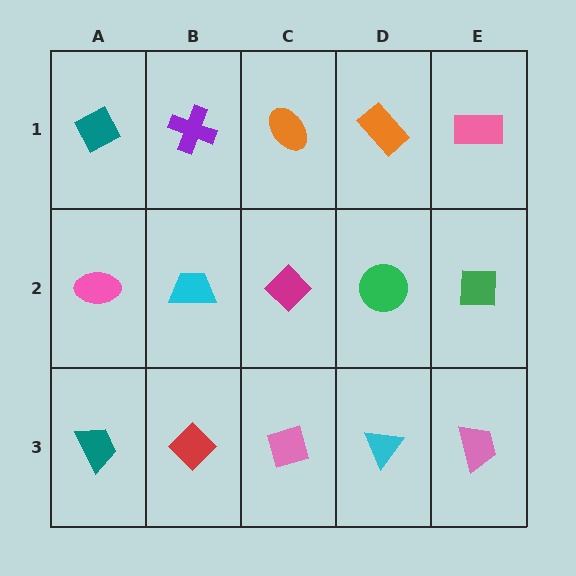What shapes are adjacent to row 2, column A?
A teal diamond (row 1, column A), a teal trapezoid (row 3, column A), a cyan trapezoid (row 2, column B).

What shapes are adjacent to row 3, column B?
A cyan trapezoid (row 2, column B), a teal trapezoid (row 3, column A), a pink diamond (row 3, column C).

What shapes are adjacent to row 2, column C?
An orange ellipse (row 1, column C), a pink diamond (row 3, column C), a cyan trapezoid (row 2, column B), a green circle (row 2, column D).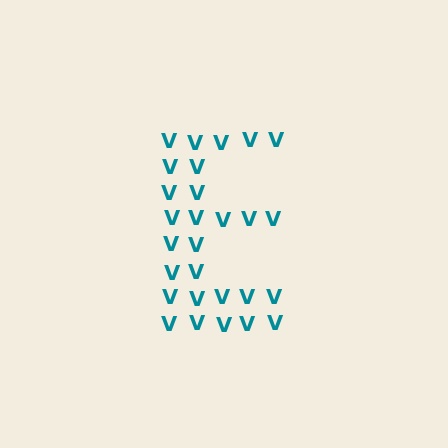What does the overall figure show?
The overall figure shows the letter E.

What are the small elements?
The small elements are letter V's.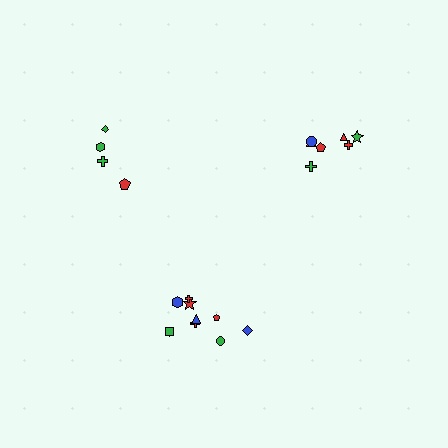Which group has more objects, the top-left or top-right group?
The top-right group.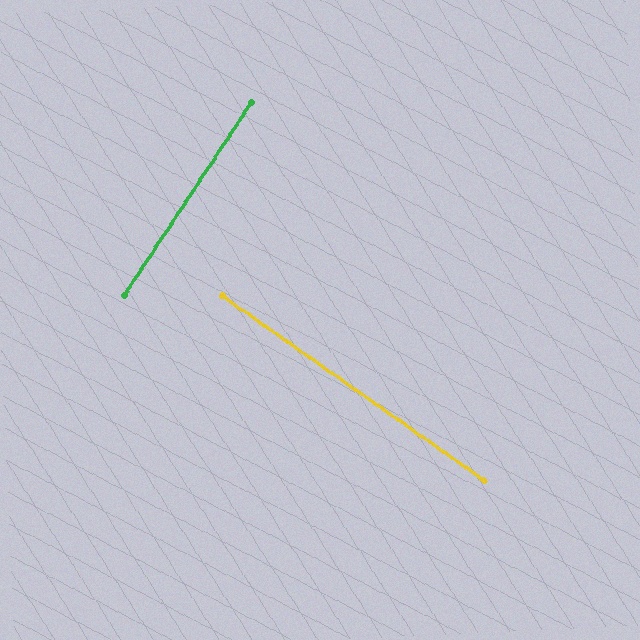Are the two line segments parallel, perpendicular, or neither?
Perpendicular — they meet at approximately 88°.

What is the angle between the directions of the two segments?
Approximately 88 degrees.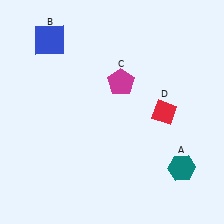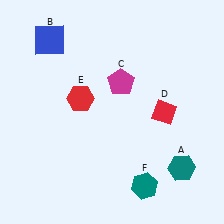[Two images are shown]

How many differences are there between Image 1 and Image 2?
There are 2 differences between the two images.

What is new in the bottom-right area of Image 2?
A teal hexagon (F) was added in the bottom-right area of Image 2.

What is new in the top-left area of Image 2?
A red hexagon (E) was added in the top-left area of Image 2.